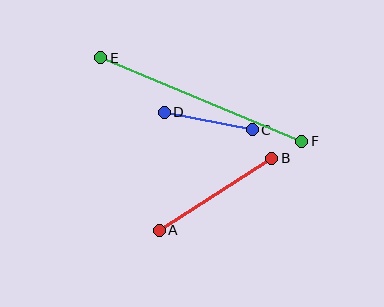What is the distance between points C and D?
The distance is approximately 90 pixels.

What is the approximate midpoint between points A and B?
The midpoint is at approximately (216, 194) pixels.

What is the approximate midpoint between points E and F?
The midpoint is at approximately (201, 100) pixels.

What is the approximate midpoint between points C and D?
The midpoint is at approximately (208, 121) pixels.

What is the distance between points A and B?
The distance is approximately 133 pixels.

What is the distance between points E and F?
The distance is approximately 218 pixels.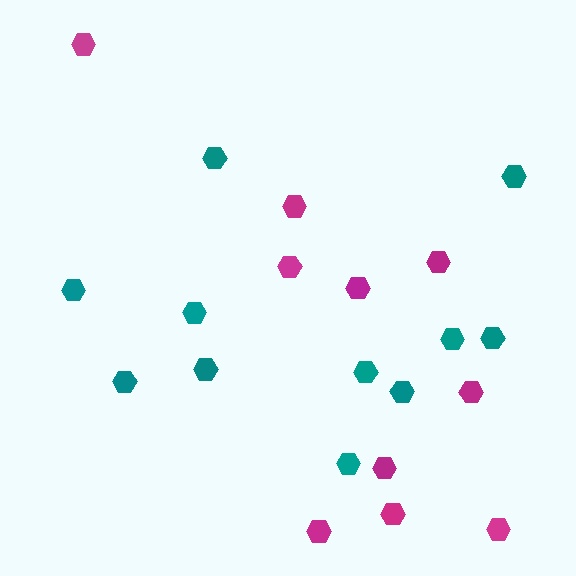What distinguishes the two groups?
There are 2 groups: one group of teal hexagons (11) and one group of magenta hexagons (10).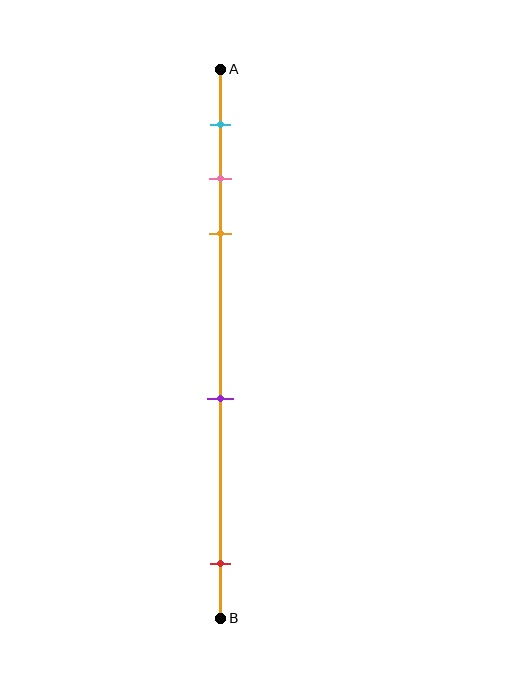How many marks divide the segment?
There are 5 marks dividing the segment.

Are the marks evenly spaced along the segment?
No, the marks are not evenly spaced.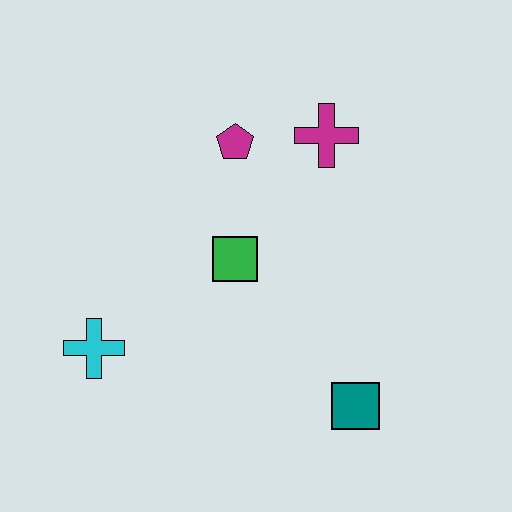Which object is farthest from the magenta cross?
The cyan cross is farthest from the magenta cross.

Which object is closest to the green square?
The magenta pentagon is closest to the green square.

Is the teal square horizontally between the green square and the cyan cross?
No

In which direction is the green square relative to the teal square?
The green square is above the teal square.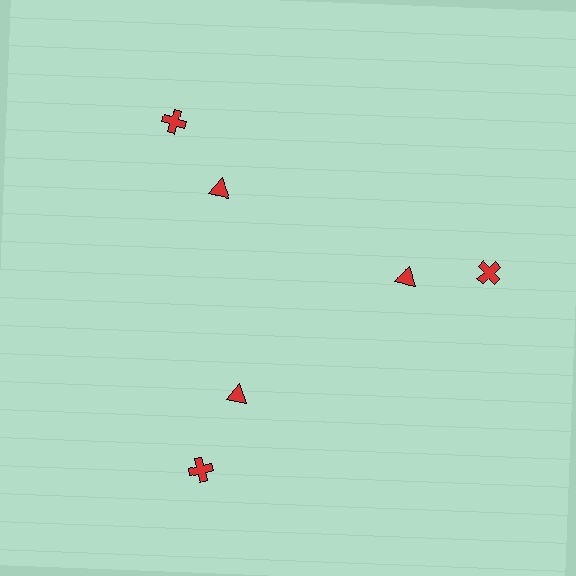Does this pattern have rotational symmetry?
Yes, this pattern has 3-fold rotational symmetry. It looks the same after rotating 120 degrees around the center.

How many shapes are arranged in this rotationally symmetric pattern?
There are 6 shapes, arranged in 3 groups of 2.